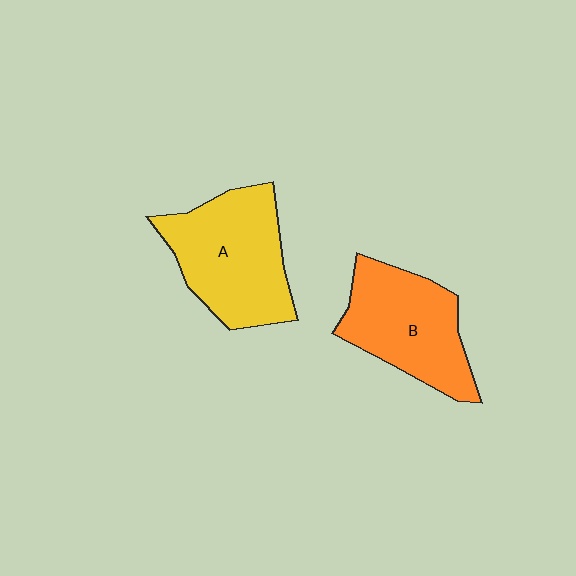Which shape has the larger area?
Shape A (yellow).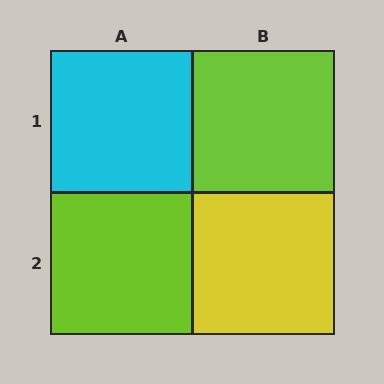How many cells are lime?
2 cells are lime.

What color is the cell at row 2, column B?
Yellow.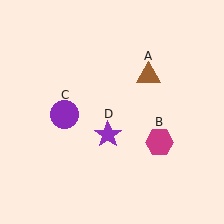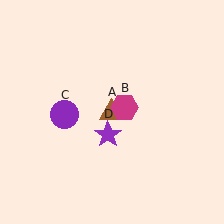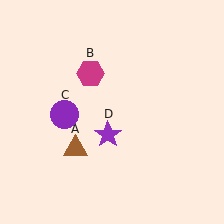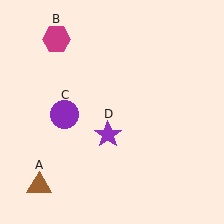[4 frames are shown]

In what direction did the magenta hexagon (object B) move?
The magenta hexagon (object B) moved up and to the left.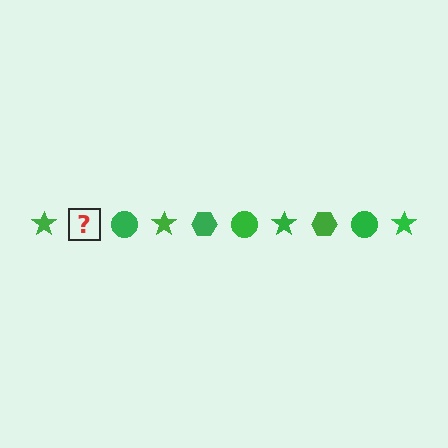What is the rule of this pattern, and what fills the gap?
The rule is that the pattern cycles through star, hexagon, circle shapes in green. The gap should be filled with a green hexagon.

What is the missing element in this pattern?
The missing element is a green hexagon.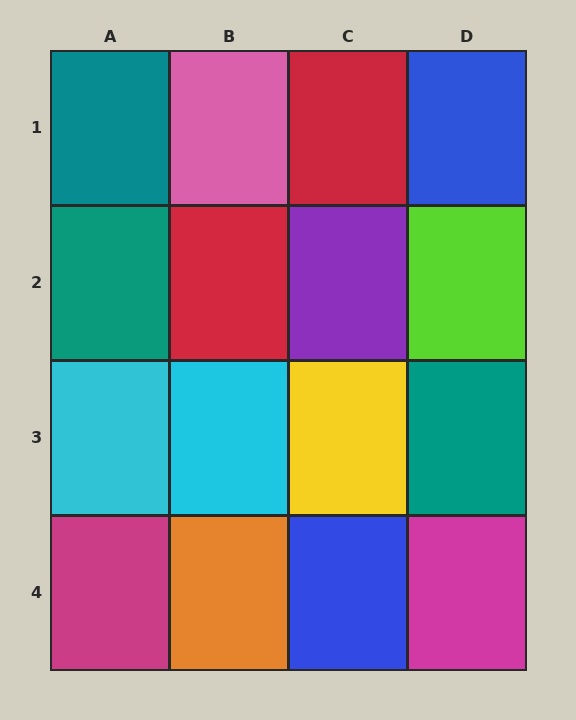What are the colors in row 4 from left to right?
Magenta, orange, blue, magenta.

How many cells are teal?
3 cells are teal.